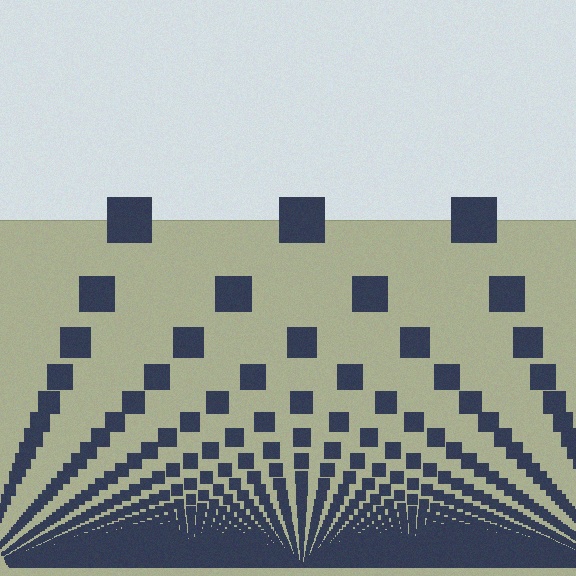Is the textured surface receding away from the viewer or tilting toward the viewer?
The surface appears to tilt toward the viewer. Texture elements get larger and sparser toward the top.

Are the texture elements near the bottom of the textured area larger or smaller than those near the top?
Smaller. The gradient is inverted — elements near the bottom are smaller and denser.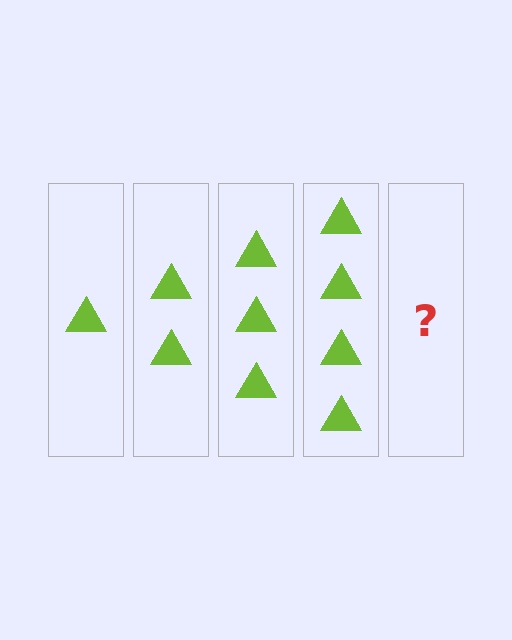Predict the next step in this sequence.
The next step is 5 triangles.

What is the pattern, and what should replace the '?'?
The pattern is that each step adds one more triangle. The '?' should be 5 triangles.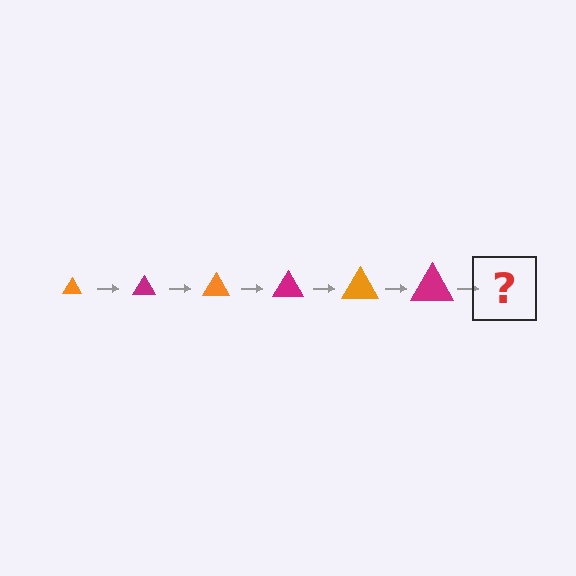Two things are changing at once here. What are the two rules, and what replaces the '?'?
The two rules are that the triangle grows larger each step and the color cycles through orange and magenta. The '?' should be an orange triangle, larger than the previous one.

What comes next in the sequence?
The next element should be an orange triangle, larger than the previous one.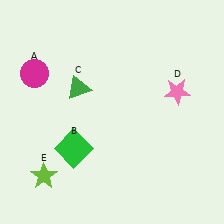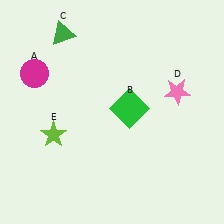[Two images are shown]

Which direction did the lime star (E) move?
The lime star (E) moved up.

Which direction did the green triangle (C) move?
The green triangle (C) moved up.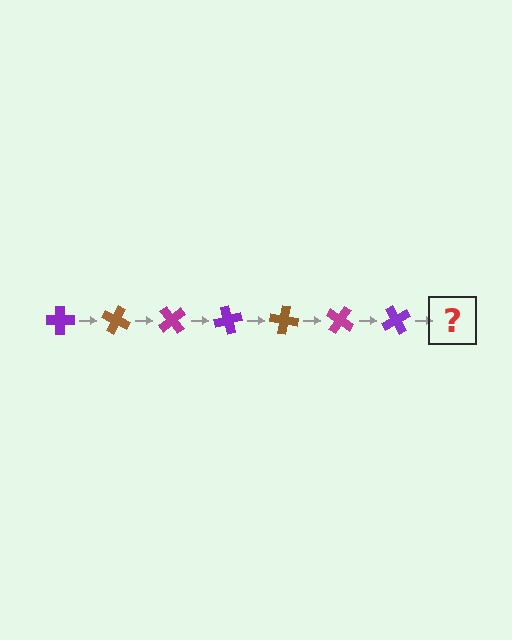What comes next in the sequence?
The next element should be a brown cross, rotated 175 degrees from the start.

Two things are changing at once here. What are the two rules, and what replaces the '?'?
The two rules are that it rotates 25 degrees each step and the color cycles through purple, brown, and magenta. The '?' should be a brown cross, rotated 175 degrees from the start.